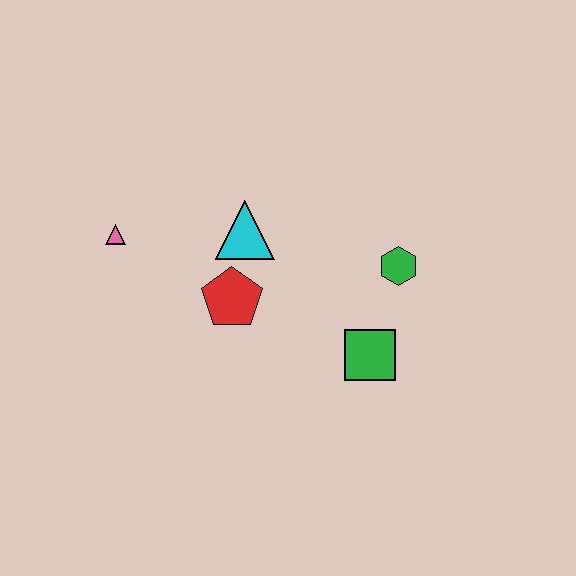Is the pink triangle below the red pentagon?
No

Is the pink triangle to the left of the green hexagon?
Yes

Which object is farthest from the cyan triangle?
The green square is farthest from the cyan triangle.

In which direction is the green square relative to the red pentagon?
The green square is to the right of the red pentagon.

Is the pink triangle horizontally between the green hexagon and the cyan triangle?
No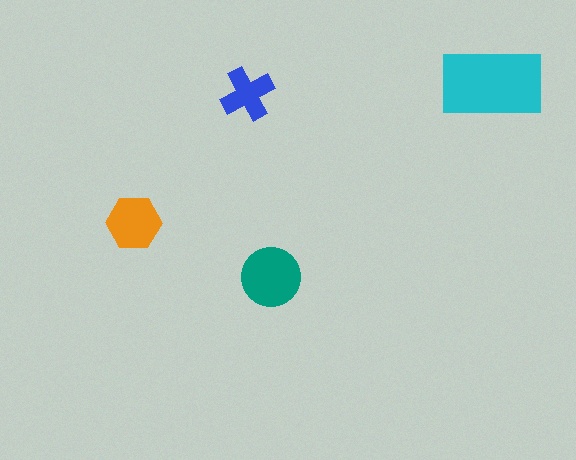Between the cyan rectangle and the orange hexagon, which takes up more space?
The cyan rectangle.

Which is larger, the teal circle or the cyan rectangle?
The cyan rectangle.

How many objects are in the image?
There are 4 objects in the image.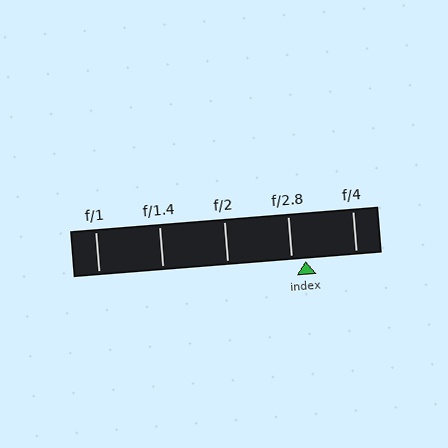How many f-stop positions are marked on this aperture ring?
There are 5 f-stop positions marked.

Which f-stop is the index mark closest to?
The index mark is closest to f/2.8.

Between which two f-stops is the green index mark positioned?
The index mark is between f/2.8 and f/4.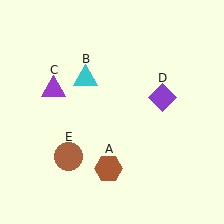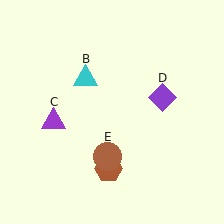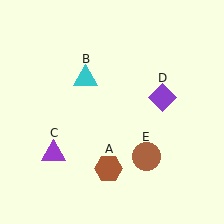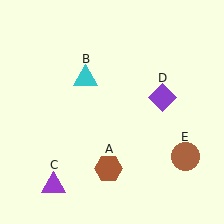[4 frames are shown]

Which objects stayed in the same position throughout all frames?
Brown hexagon (object A) and cyan triangle (object B) and purple diamond (object D) remained stationary.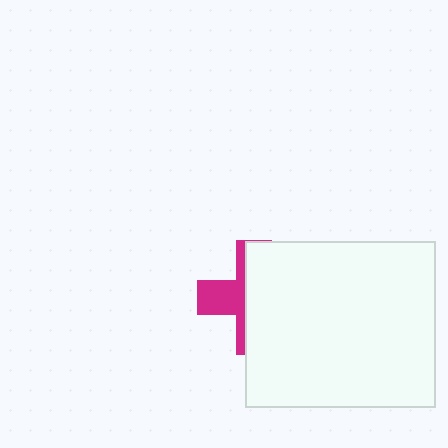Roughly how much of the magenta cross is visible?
A small part of it is visible (roughly 37%).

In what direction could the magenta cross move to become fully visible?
The magenta cross could move left. That would shift it out from behind the white rectangle entirely.